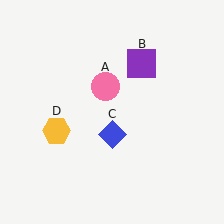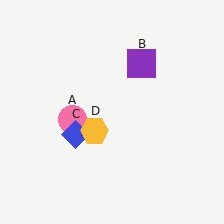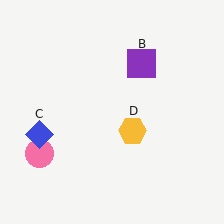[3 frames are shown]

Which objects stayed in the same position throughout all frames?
Purple square (object B) remained stationary.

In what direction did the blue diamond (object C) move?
The blue diamond (object C) moved left.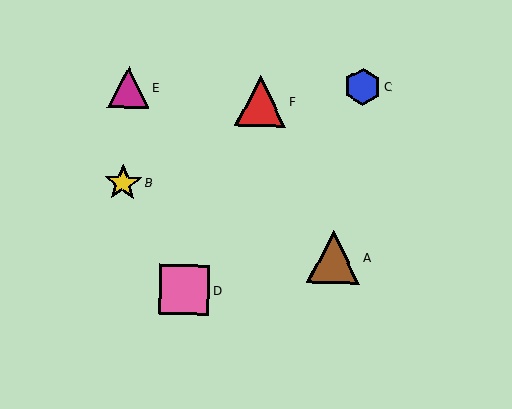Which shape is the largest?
The brown triangle (labeled A) is the largest.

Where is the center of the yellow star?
The center of the yellow star is at (123, 183).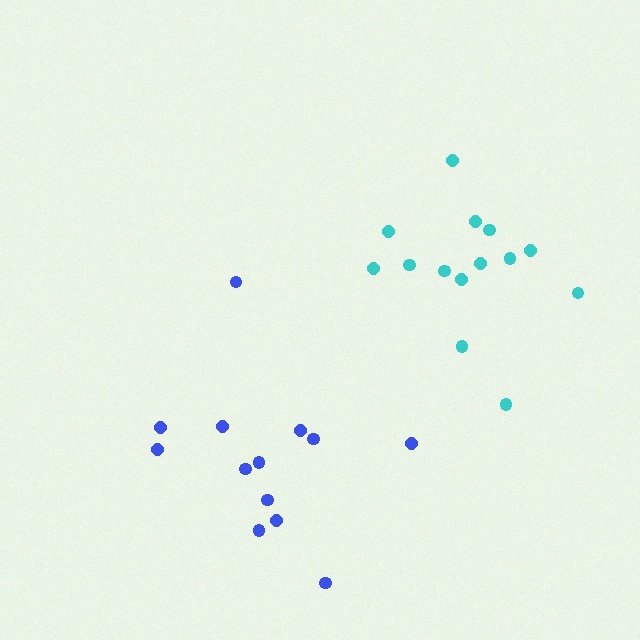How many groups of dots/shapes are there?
There are 2 groups.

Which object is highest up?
The cyan cluster is topmost.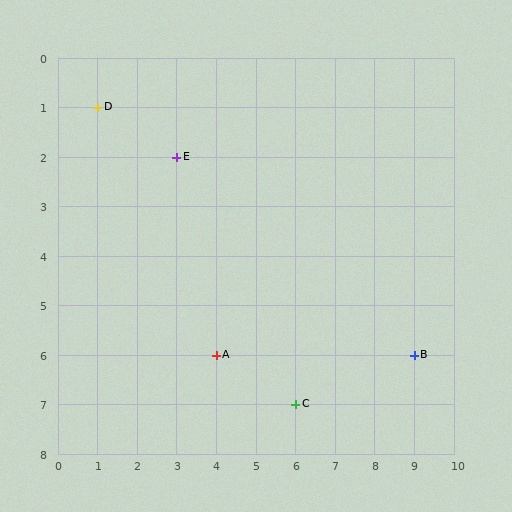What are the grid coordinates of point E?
Point E is at grid coordinates (3, 2).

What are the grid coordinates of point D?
Point D is at grid coordinates (1, 1).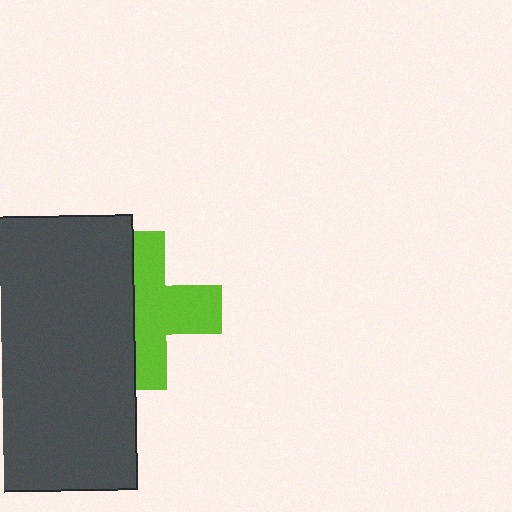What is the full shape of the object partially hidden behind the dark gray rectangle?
The partially hidden object is a lime cross.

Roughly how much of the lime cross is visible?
About half of it is visible (roughly 60%).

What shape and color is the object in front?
The object in front is a dark gray rectangle.